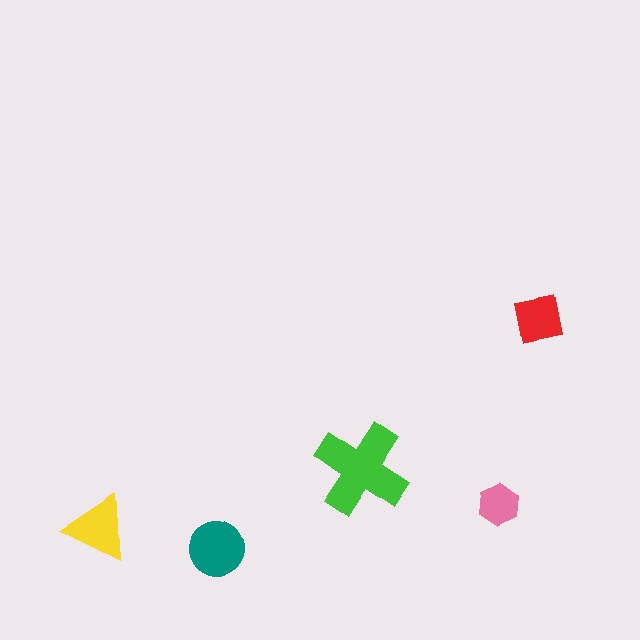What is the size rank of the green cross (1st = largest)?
1st.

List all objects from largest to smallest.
The green cross, the teal circle, the yellow triangle, the red square, the pink hexagon.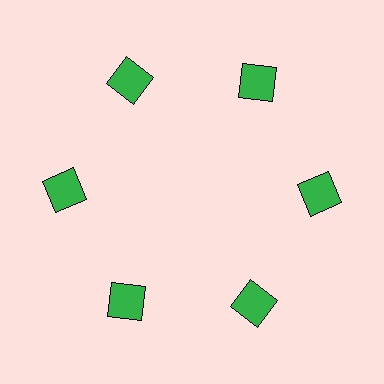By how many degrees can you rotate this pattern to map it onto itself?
The pattern maps onto itself every 60 degrees of rotation.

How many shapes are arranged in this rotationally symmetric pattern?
There are 6 shapes, arranged in 6 groups of 1.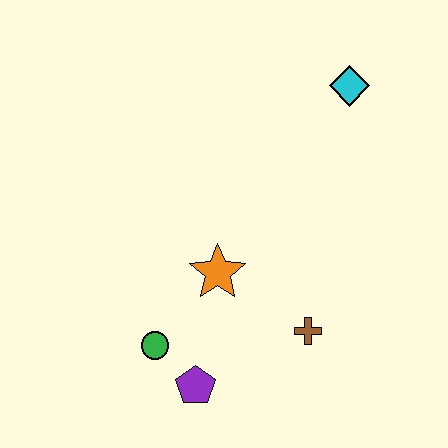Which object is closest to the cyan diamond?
The orange star is closest to the cyan diamond.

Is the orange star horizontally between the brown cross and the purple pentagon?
Yes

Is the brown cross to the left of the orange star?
No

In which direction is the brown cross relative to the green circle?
The brown cross is to the right of the green circle.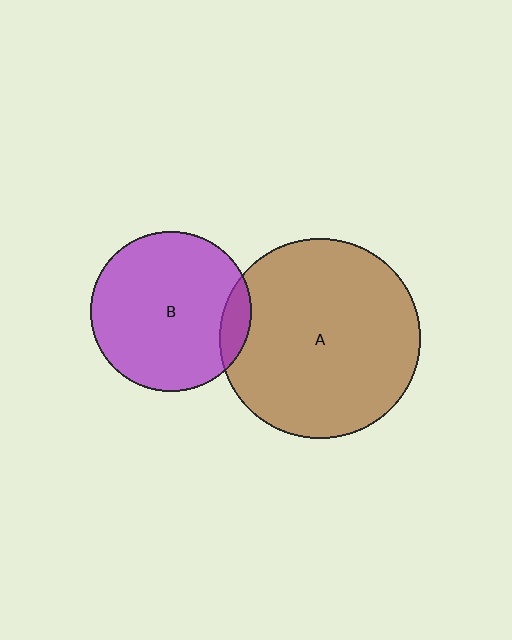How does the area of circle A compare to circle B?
Approximately 1.6 times.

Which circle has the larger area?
Circle A (brown).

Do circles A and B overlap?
Yes.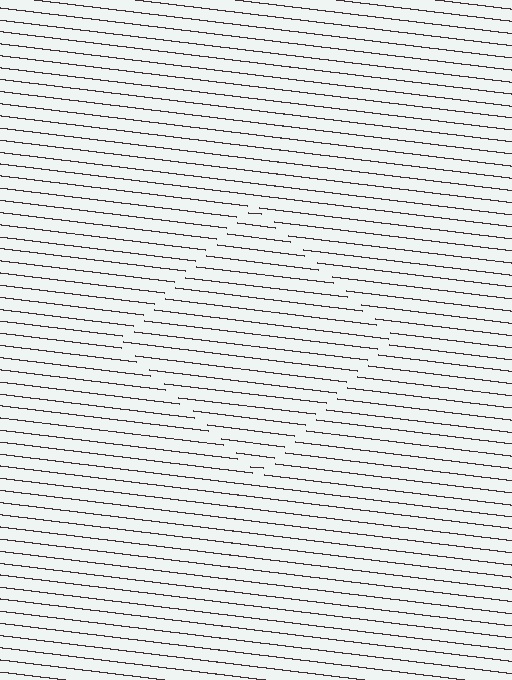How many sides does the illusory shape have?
4 sides — the line-ends trace a square.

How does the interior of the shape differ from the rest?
The interior of the shape contains the same grating, shifted by half a period — the contour is defined by the phase discontinuity where line-ends from the inner and outer gratings abut.